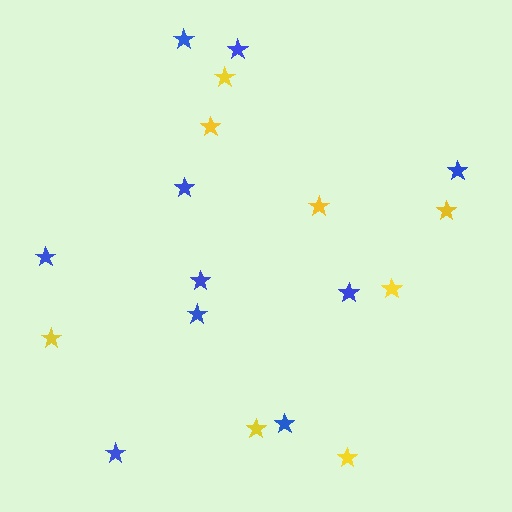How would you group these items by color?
There are 2 groups: one group of yellow stars (8) and one group of blue stars (10).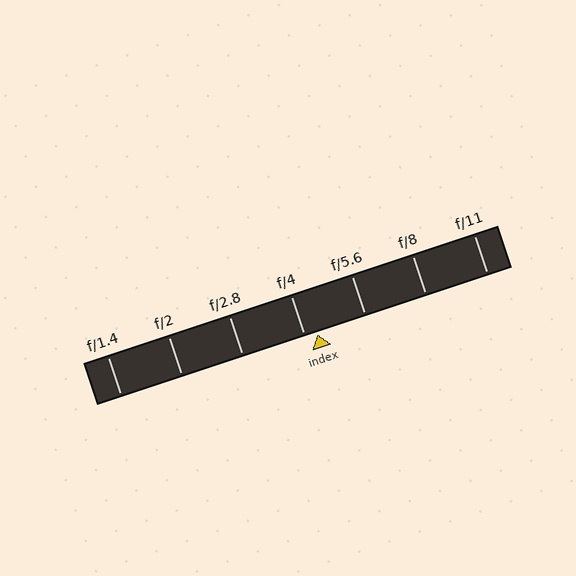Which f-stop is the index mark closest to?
The index mark is closest to f/4.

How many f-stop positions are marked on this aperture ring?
There are 7 f-stop positions marked.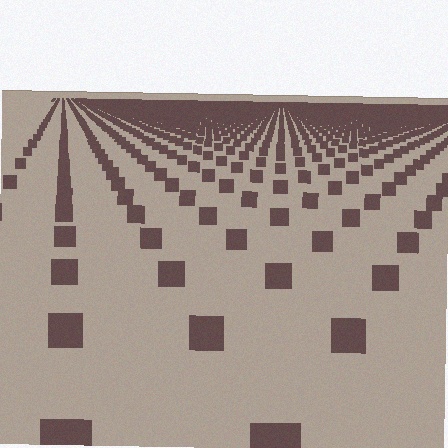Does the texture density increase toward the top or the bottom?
Density increases toward the top.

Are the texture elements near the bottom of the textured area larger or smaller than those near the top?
Larger. Near the bottom, elements are closer to the viewer and appear at a bigger on-screen size.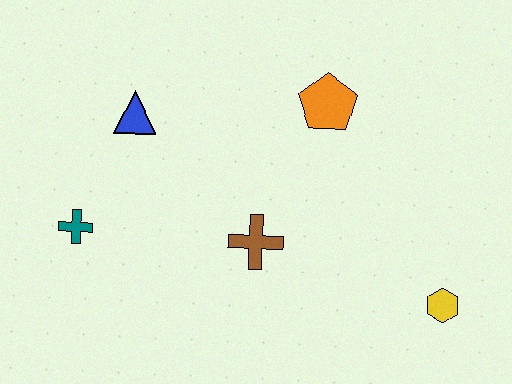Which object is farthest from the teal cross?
The yellow hexagon is farthest from the teal cross.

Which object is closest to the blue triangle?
The teal cross is closest to the blue triangle.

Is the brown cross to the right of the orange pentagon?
No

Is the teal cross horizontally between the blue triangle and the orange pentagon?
No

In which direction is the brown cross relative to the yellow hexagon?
The brown cross is to the left of the yellow hexagon.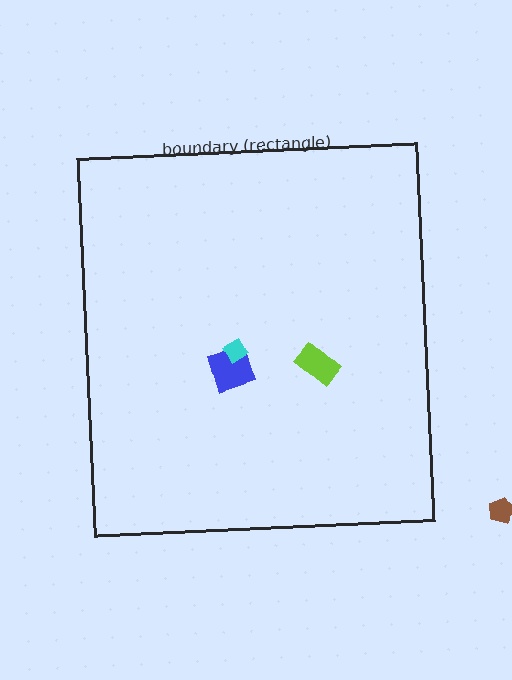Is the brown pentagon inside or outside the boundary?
Outside.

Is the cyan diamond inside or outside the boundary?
Inside.